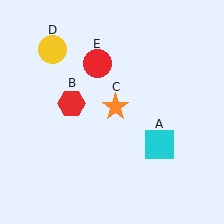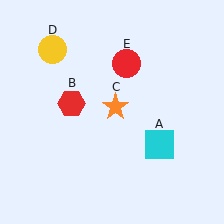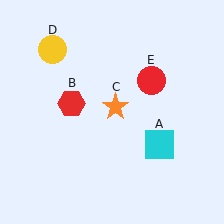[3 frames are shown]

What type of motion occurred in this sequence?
The red circle (object E) rotated clockwise around the center of the scene.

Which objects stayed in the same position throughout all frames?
Cyan square (object A) and red hexagon (object B) and orange star (object C) and yellow circle (object D) remained stationary.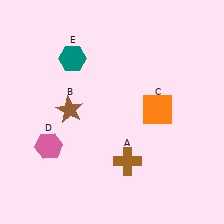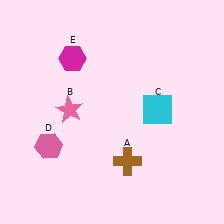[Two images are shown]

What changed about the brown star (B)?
In Image 1, B is brown. In Image 2, it changed to pink.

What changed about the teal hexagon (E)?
In Image 1, E is teal. In Image 2, it changed to magenta.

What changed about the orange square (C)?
In Image 1, C is orange. In Image 2, it changed to cyan.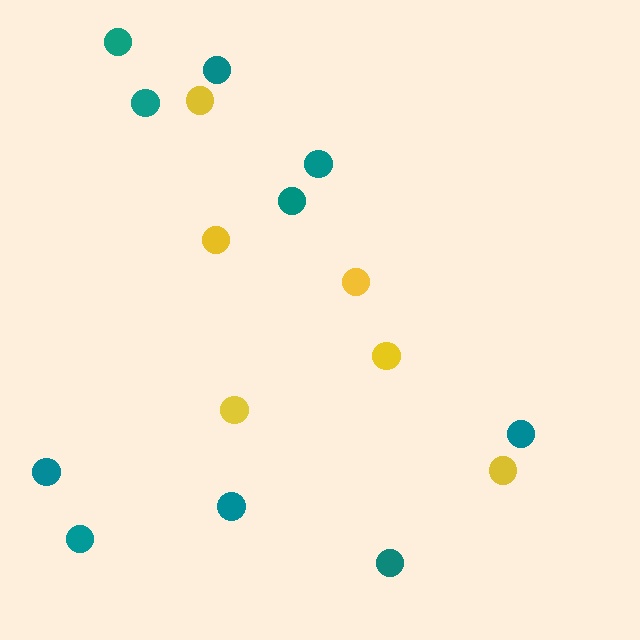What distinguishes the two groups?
There are 2 groups: one group of teal circles (10) and one group of yellow circles (6).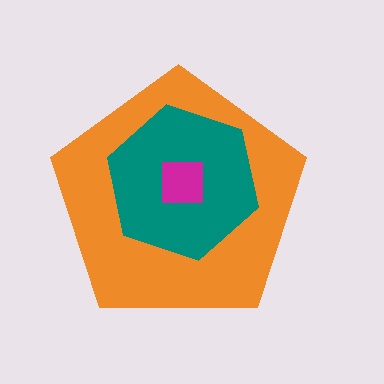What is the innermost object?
The magenta square.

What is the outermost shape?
The orange pentagon.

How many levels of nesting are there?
3.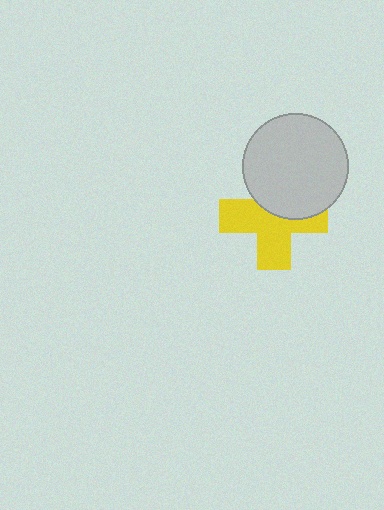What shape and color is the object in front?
The object in front is a light gray circle.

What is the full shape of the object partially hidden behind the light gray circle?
The partially hidden object is a yellow cross.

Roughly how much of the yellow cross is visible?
About half of it is visible (roughly 61%).